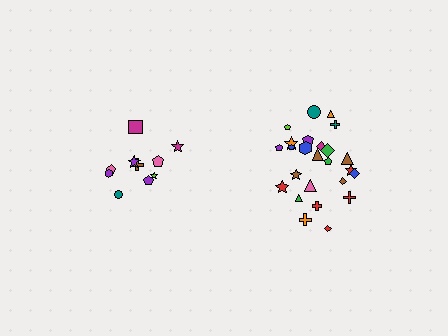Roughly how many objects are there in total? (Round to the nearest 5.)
Roughly 35 objects in total.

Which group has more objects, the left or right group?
The right group.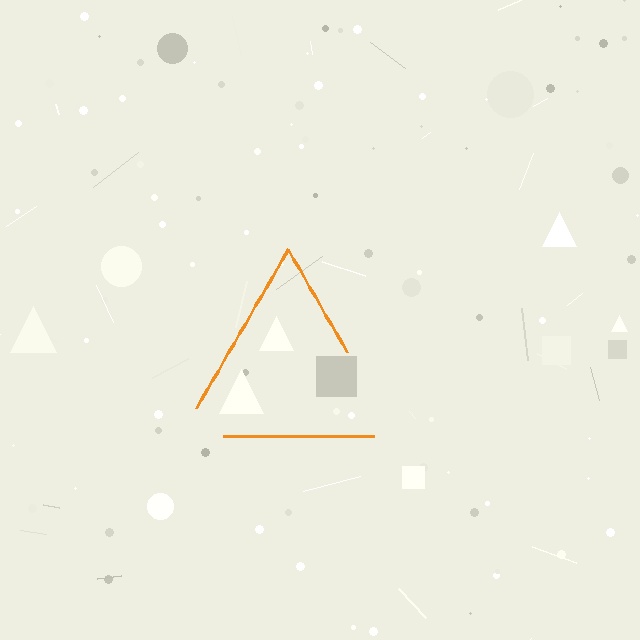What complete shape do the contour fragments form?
The contour fragments form a triangle.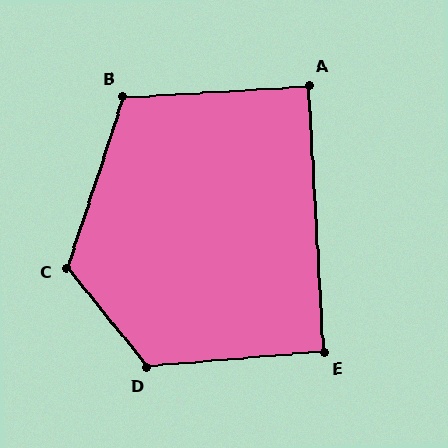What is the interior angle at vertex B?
Approximately 111 degrees (obtuse).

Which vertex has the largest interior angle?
D, at approximately 124 degrees.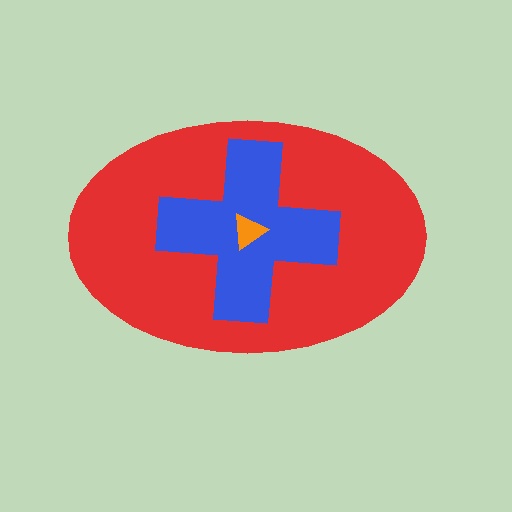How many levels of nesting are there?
3.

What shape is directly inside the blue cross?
The orange triangle.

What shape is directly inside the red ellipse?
The blue cross.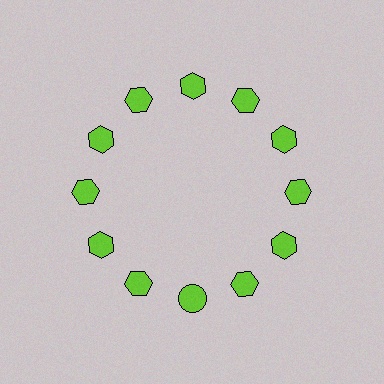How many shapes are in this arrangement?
There are 12 shapes arranged in a ring pattern.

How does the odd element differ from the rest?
It has a different shape: circle instead of hexagon.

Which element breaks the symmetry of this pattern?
The lime circle at roughly the 6 o'clock position breaks the symmetry. All other shapes are lime hexagons.